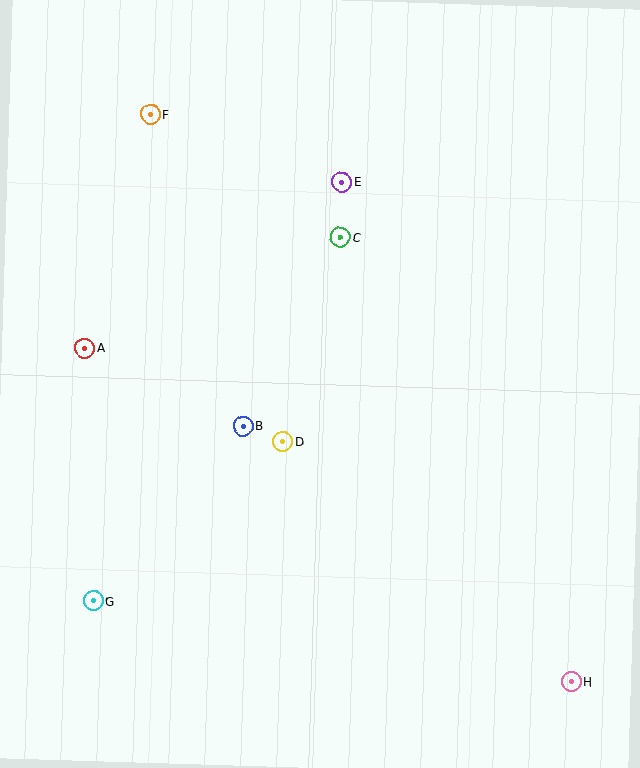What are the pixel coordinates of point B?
Point B is at (243, 426).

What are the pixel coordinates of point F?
Point F is at (150, 115).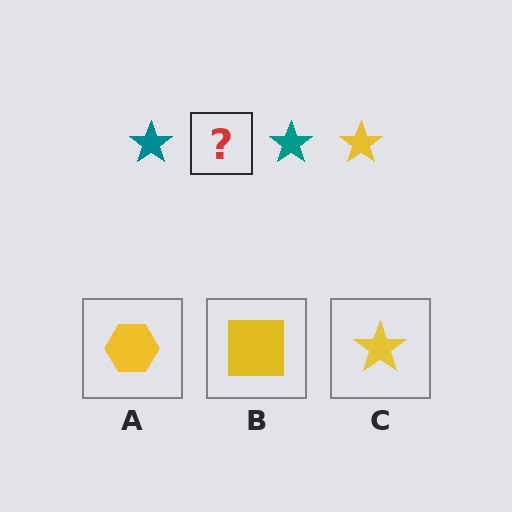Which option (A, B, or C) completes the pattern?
C.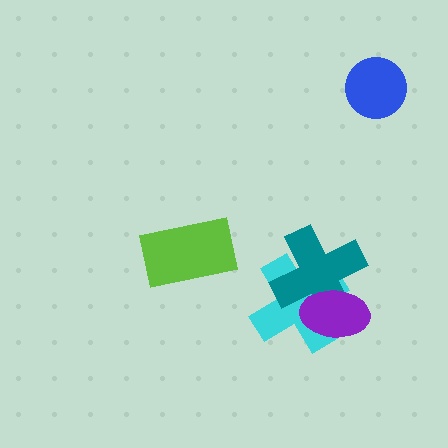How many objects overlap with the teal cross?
2 objects overlap with the teal cross.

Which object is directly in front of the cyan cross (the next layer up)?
The teal cross is directly in front of the cyan cross.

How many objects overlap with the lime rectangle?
0 objects overlap with the lime rectangle.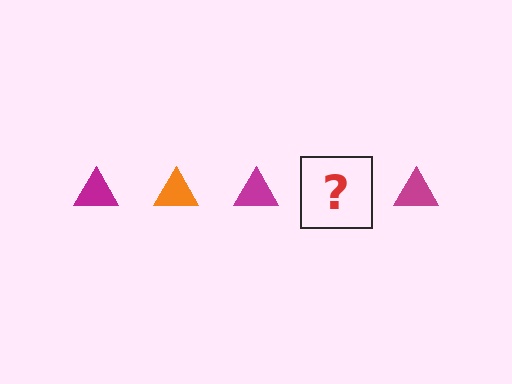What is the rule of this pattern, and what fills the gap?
The rule is that the pattern cycles through magenta, orange triangles. The gap should be filled with an orange triangle.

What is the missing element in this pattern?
The missing element is an orange triangle.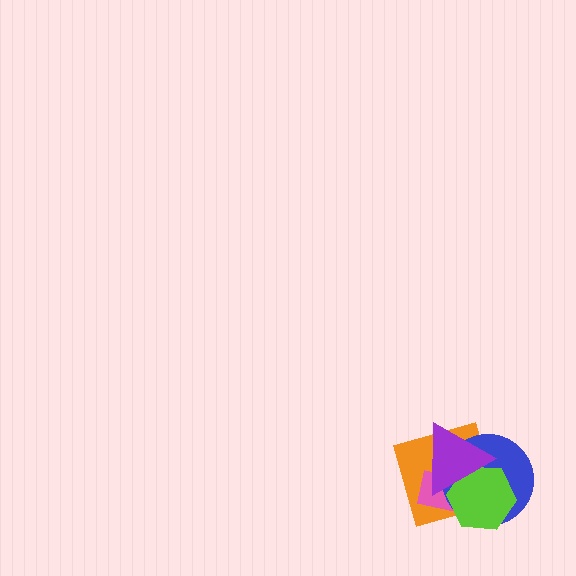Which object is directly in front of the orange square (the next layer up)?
The pink rectangle is directly in front of the orange square.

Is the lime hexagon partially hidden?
Yes, it is partially covered by another shape.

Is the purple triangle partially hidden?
No, no other shape covers it.